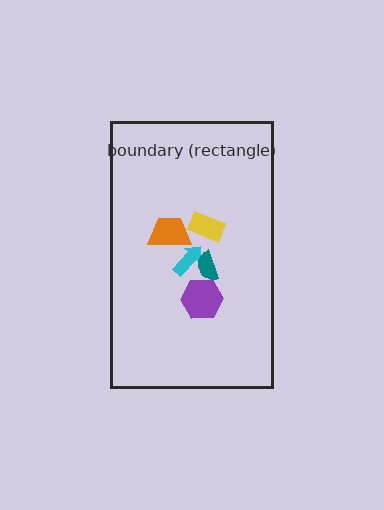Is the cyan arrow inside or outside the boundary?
Inside.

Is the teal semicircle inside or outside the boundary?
Inside.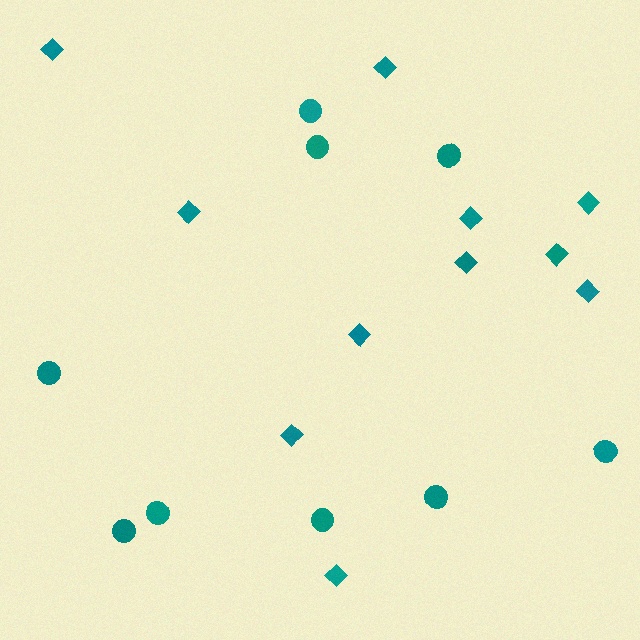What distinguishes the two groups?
There are 2 groups: one group of diamonds (11) and one group of circles (9).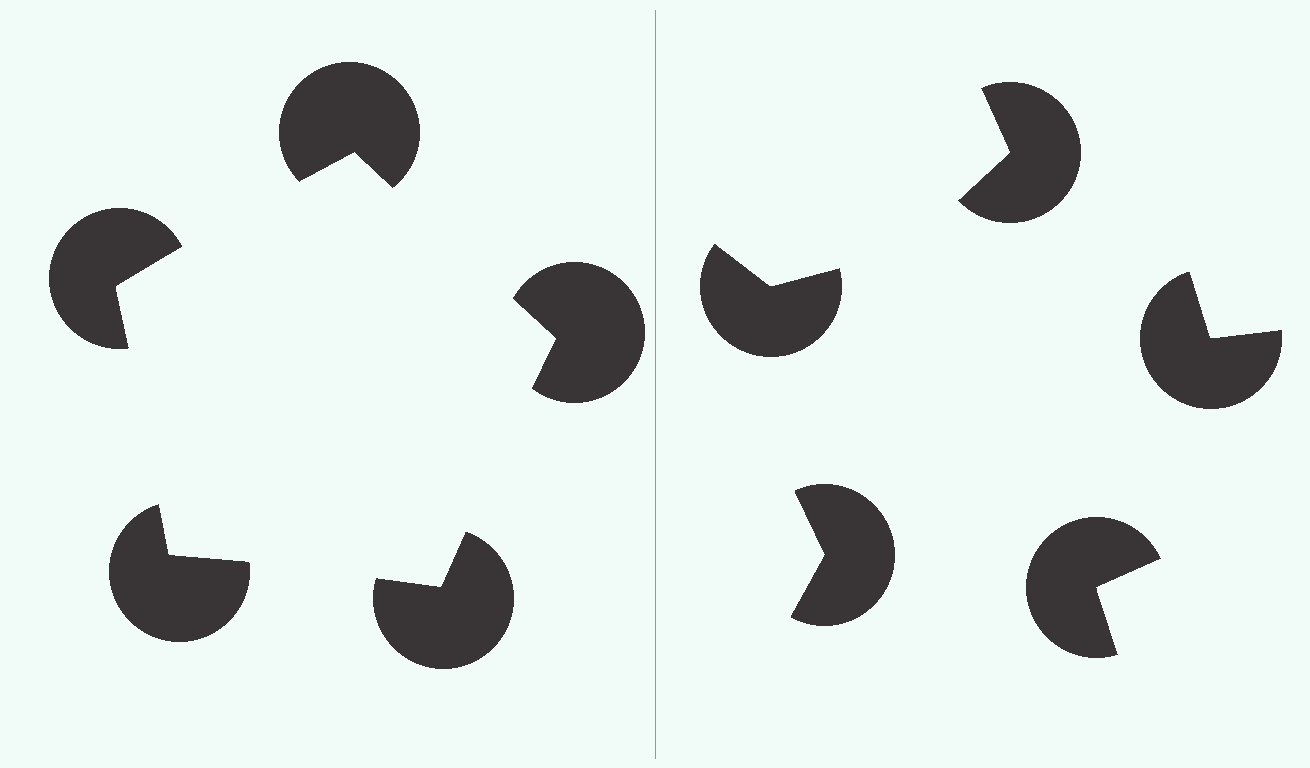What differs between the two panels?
The pac-man discs are positioned identically on both sides; only the wedge orientations differ. On the left they align to a pentagon; on the right they are misaligned.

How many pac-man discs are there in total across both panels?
10 — 5 on each side.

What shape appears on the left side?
An illusory pentagon.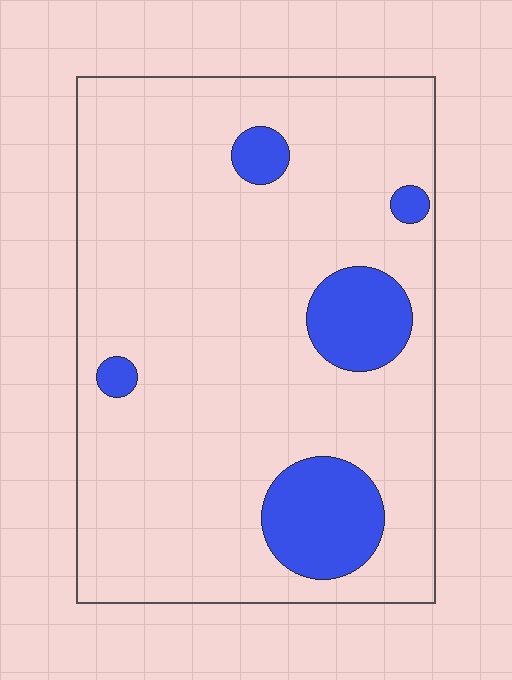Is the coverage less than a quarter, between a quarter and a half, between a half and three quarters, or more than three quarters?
Less than a quarter.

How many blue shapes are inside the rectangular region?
5.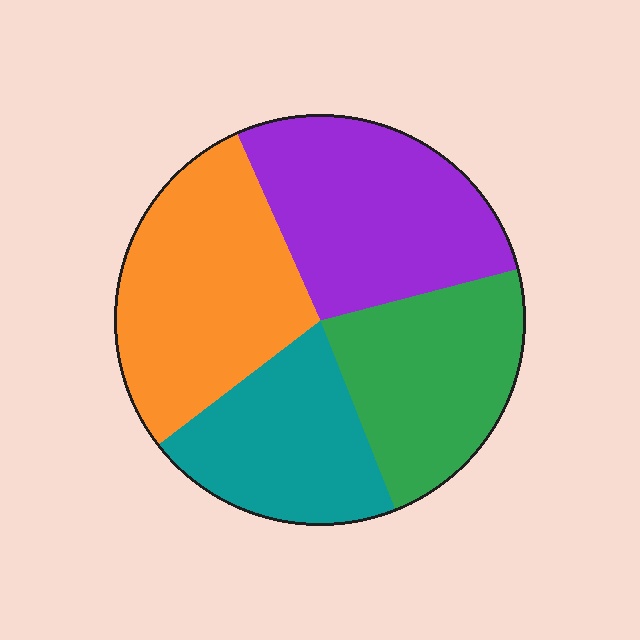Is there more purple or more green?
Purple.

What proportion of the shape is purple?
Purple takes up about one quarter (1/4) of the shape.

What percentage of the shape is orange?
Orange takes up between a quarter and a half of the shape.